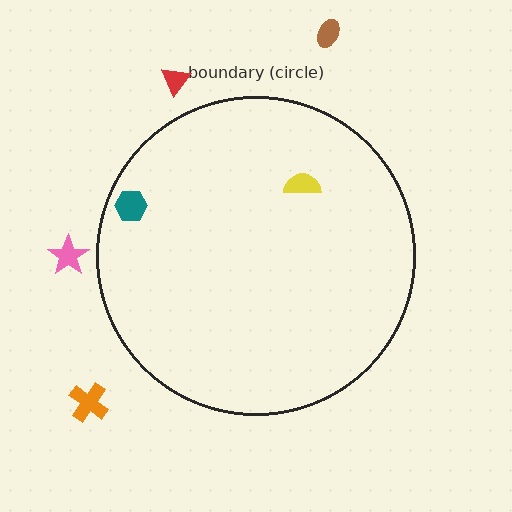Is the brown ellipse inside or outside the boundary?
Outside.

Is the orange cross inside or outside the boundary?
Outside.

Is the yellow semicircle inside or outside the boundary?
Inside.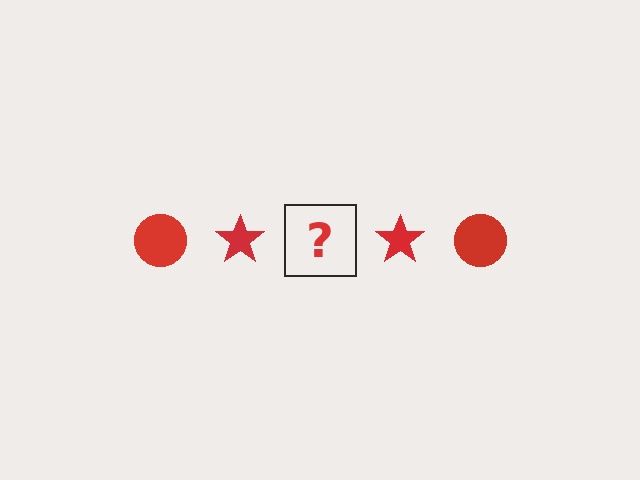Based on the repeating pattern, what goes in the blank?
The blank should be a red circle.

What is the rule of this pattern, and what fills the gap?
The rule is that the pattern cycles through circle, star shapes in red. The gap should be filled with a red circle.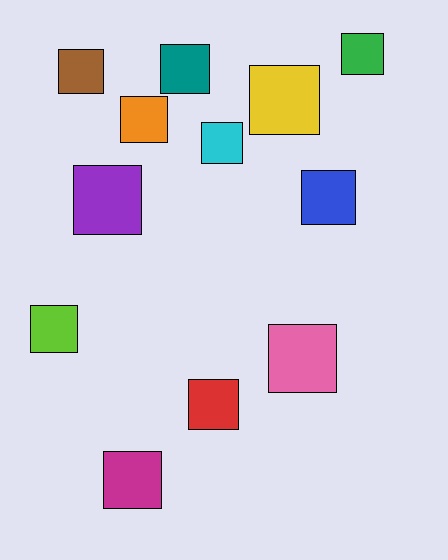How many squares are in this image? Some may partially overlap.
There are 12 squares.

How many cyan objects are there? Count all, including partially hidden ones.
There is 1 cyan object.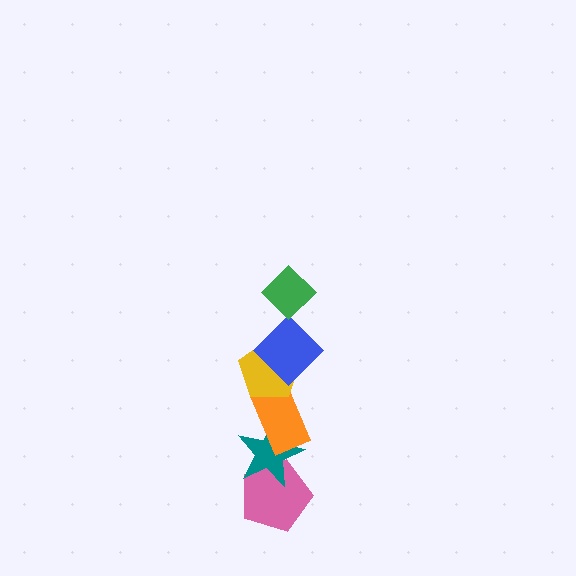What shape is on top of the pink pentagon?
The teal star is on top of the pink pentagon.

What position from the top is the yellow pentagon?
The yellow pentagon is 3rd from the top.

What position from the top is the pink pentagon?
The pink pentagon is 6th from the top.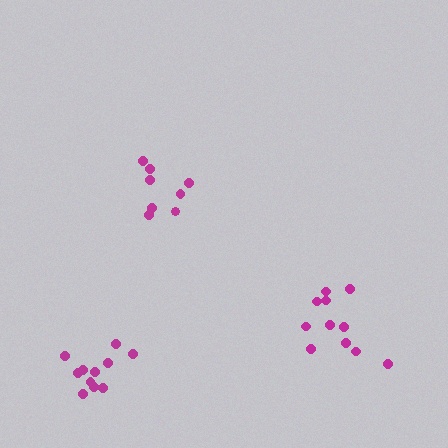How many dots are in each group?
Group 1: 11 dots, Group 2: 8 dots, Group 3: 11 dots (30 total).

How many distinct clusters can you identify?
There are 3 distinct clusters.